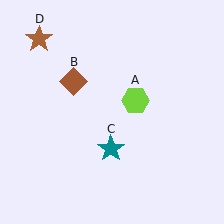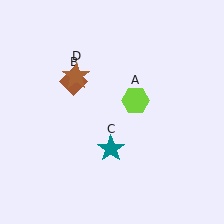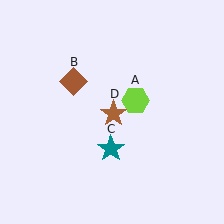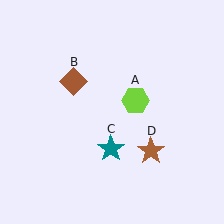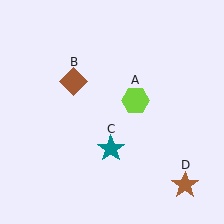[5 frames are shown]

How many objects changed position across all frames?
1 object changed position: brown star (object D).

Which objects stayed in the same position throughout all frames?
Lime hexagon (object A) and brown diamond (object B) and teal star (object C) remained stationary.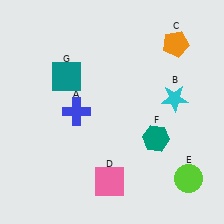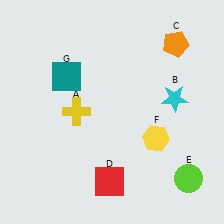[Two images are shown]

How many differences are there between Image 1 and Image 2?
There are 3 differences between the two images.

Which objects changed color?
A changed from blue to yellow. D changed from pink to red. F changed from teal to yellow.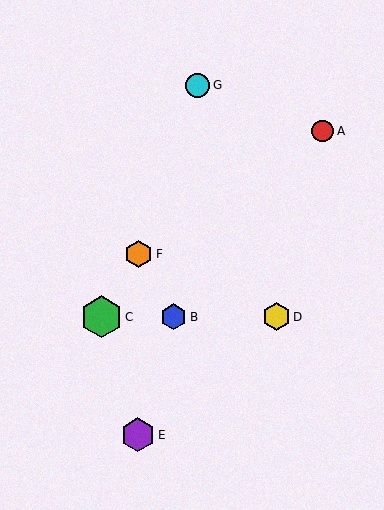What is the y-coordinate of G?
Object G is at y≈85.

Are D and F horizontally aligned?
No, D is at y≈317 and F is at y≈254.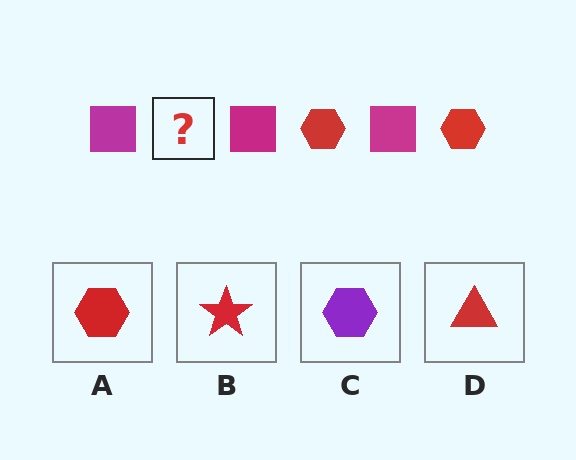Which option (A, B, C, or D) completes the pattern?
A.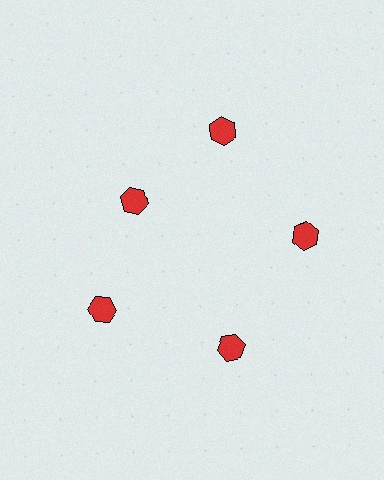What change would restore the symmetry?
The symmetry would be restored by moving it outward, back onto the ring so that all 5 hexagons sit at equal angles and equal distance from the center.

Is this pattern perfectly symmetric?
No. The 5 red hexagons are arranged in a ring, but one element near the 10 o'clock position is pulled inward toward the center, breaking the 5-fold rotational symmetry.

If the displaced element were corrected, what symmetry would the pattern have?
It would have 5-fold rotational symmetry — the pattern would map onto itself every 72 degrees.